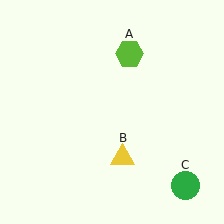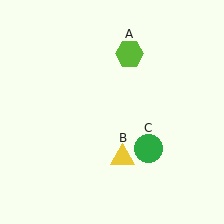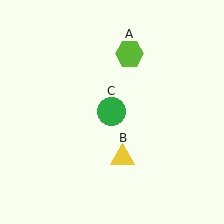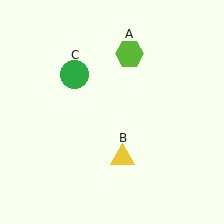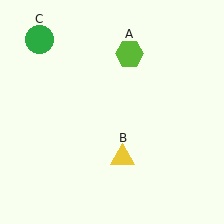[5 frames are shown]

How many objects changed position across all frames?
1 object changed position: green circle (object C).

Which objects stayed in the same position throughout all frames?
Lime hexagon (object A) and yellow triangle (object B) remained stationary.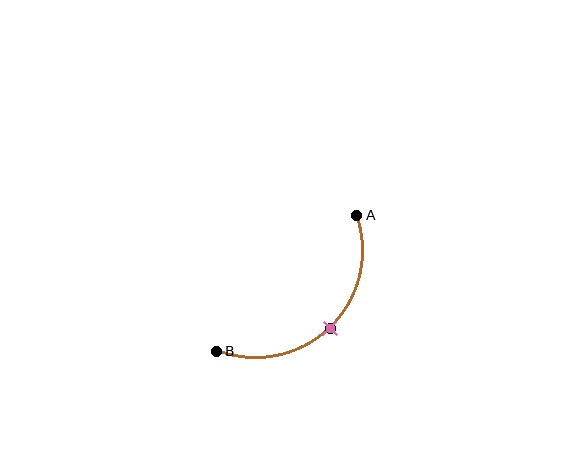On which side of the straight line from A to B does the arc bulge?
The arc bulges below and to the right of the straight line connecting A and B.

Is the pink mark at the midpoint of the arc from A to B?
Yes. The pink mark lies on the arc at equal arc-length from both A and B — it is the arc midpoint.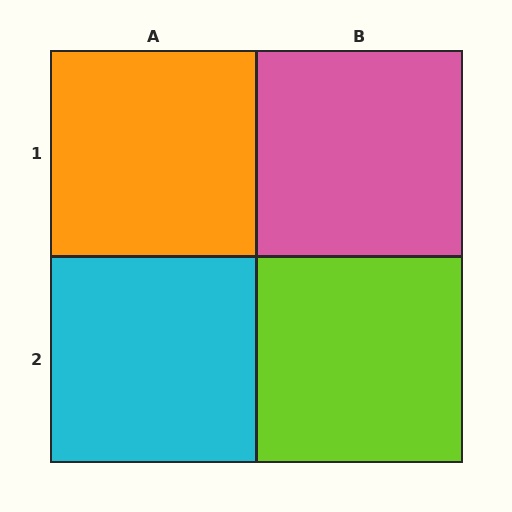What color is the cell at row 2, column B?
Lime.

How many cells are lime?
1 cell is lime.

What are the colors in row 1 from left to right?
Orange, pink.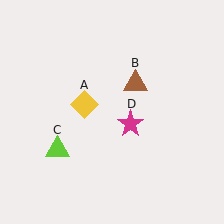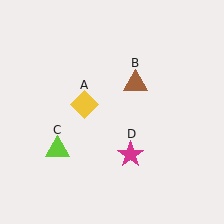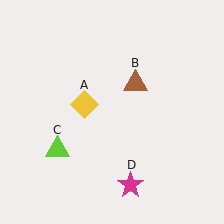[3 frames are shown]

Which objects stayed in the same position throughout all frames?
Yellow diamond (object A) and brown triangle (object B) and lime triangle (object C) remained stationary.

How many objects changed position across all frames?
1 object changed position: magenta star (object D).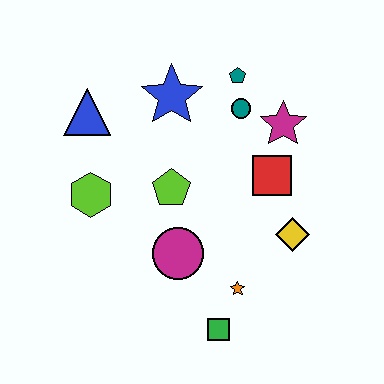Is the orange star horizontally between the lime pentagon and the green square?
No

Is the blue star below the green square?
No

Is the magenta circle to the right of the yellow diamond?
No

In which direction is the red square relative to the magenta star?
The red square is below the magenta star.